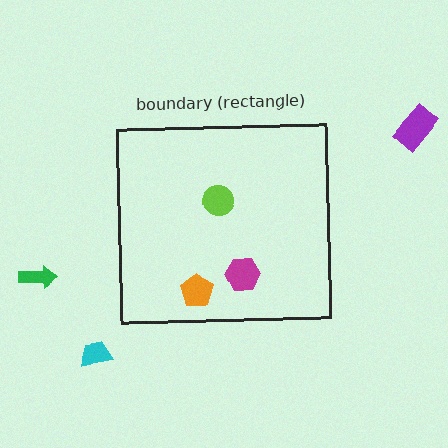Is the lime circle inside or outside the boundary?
Inside.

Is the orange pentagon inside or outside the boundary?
Inside.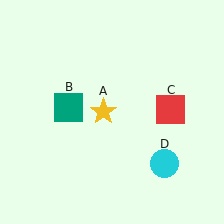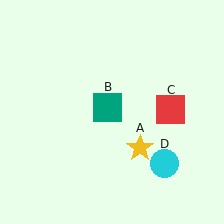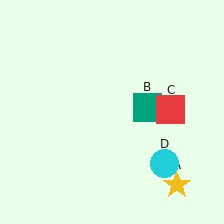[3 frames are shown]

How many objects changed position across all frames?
2 objects changed position: yellow star (object A), teal square (object B).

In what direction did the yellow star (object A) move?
The yellow star (object A) moved down and to the right.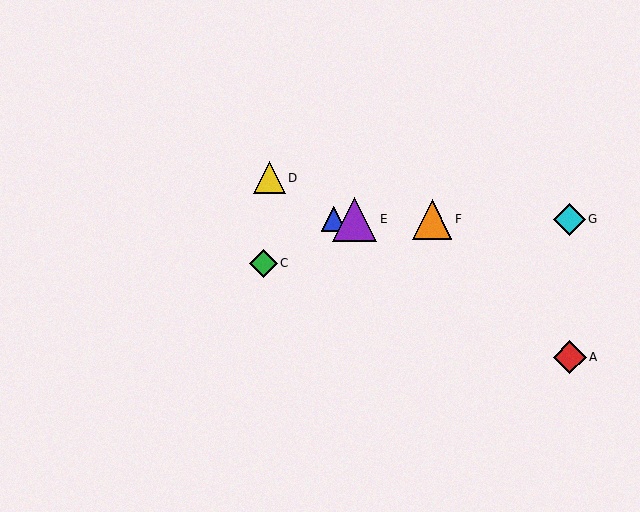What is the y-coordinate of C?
Object C is at y≈263.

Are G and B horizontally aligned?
Yes, both are at y≈219.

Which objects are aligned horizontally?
Objects B, E, F, G are aligned horizontally.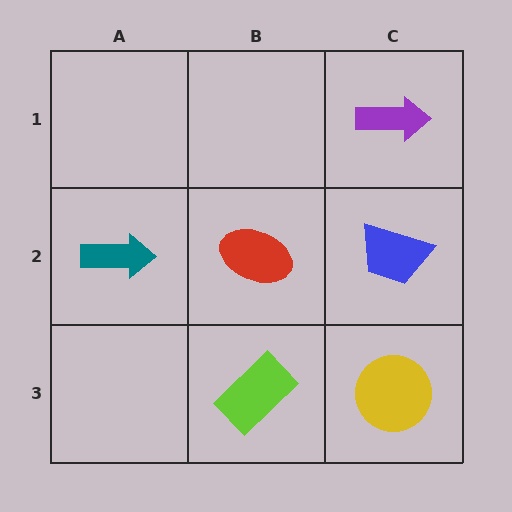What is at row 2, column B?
A red ellipse.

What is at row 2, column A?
A teal arrow.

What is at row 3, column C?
A yellow circle.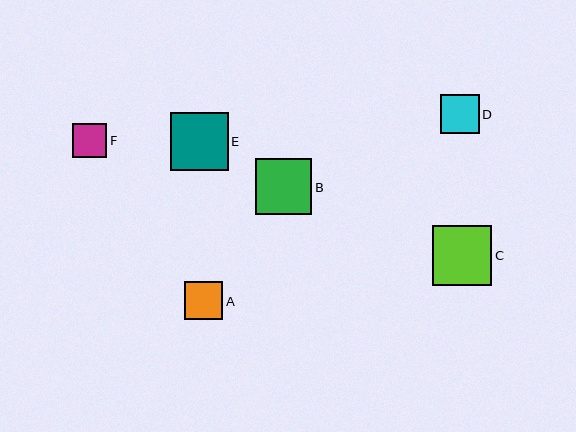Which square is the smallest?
Square F is the smallest with a size of approximately 34 pixels.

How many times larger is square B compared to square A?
Square B is approximately 1.5 times the size of square A.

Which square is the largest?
Square C is the largest with a size of approximately 59 pixels.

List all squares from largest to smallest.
From largest to smallest: C, E, B, D, A, F.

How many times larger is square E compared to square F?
Square E is approximately 1.7 times the size of square F.